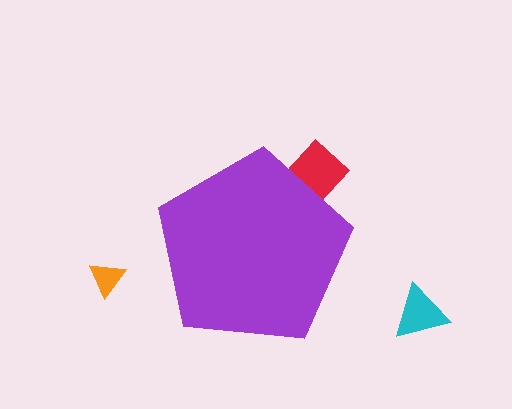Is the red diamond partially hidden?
Yes, the red diamond is partially hidden behind the purple pentagon.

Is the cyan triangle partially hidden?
No, the cyan triangle is fully visible.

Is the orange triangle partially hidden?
No, the orange triangle is fully visible.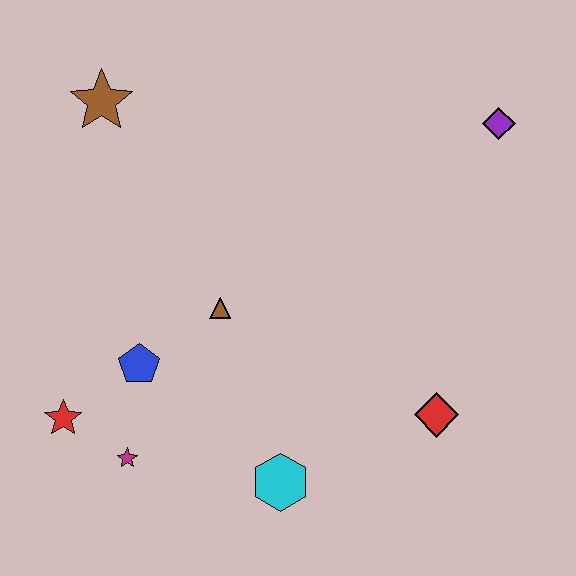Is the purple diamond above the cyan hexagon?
Yes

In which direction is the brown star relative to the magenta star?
The brown star is above the magenta star.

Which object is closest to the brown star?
The brown triangle is closest to the brown star.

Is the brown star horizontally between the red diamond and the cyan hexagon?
No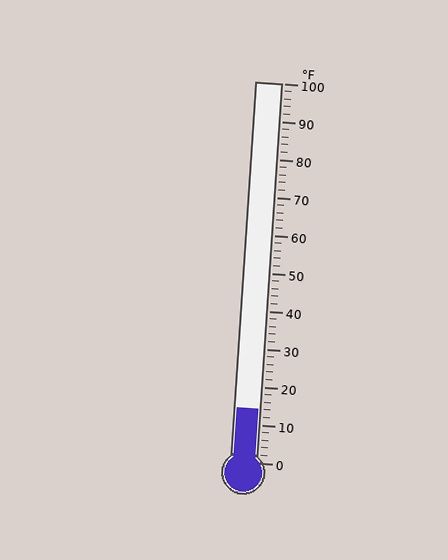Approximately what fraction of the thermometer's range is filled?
The thermometer is filled to approximately 15% of its range.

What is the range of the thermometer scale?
The thermometer scale ranges from 0°F to 100°F.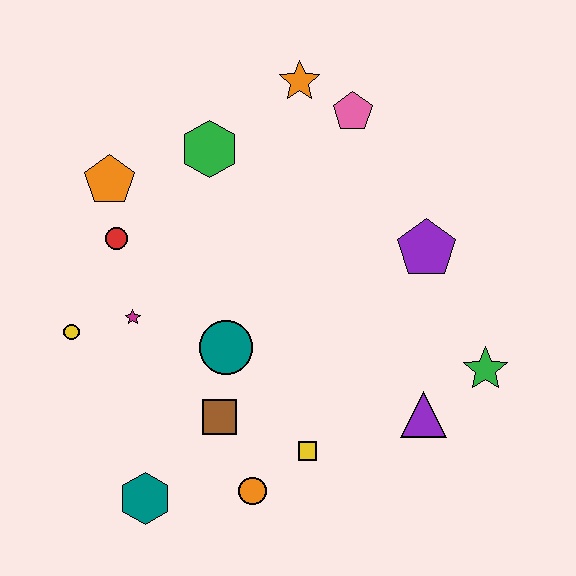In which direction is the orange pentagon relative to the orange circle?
The orange pentagon is above the orange circle.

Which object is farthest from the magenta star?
The green star is farthest from the magenta star.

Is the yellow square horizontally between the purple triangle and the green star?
No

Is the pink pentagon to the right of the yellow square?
Yes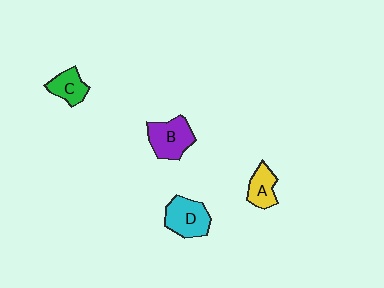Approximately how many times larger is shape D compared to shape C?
Approximately 1.5 times.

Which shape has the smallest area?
Shape C (green).